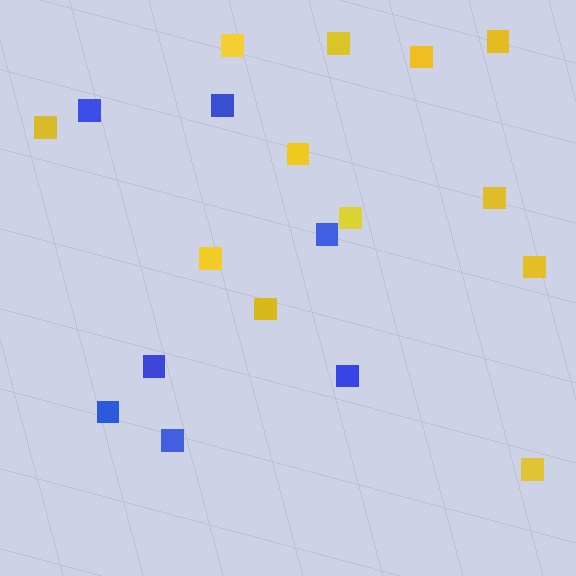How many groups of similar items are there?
There are 2 groups: one group of blue squares (7) and one group of yellow squares (12).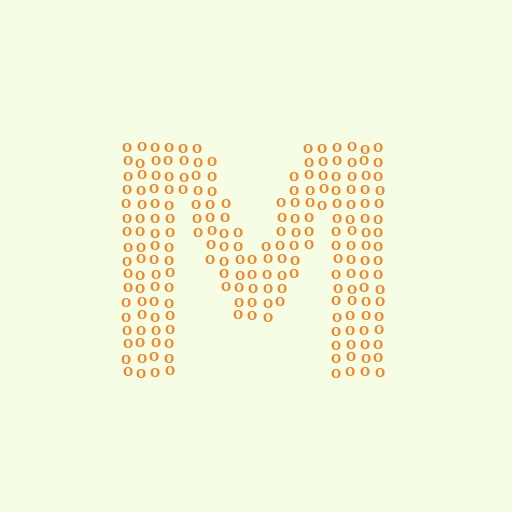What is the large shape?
The large shape is the letter M.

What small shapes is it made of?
It is made of small letter O's.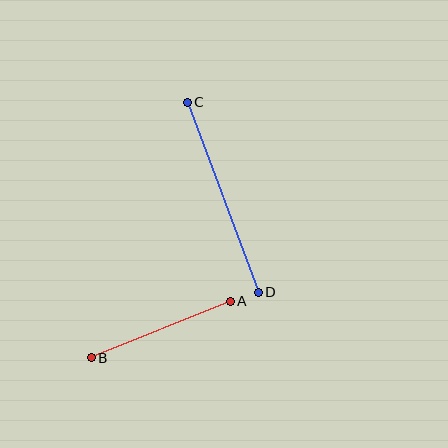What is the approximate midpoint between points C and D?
The midpoint is at approximately (223, 197) pixels.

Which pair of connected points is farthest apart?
Points C and D are farthest apart.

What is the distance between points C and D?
The distance is approximately 202 pixels.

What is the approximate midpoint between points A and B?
The midpoint is at approximately (161, 330) pixels.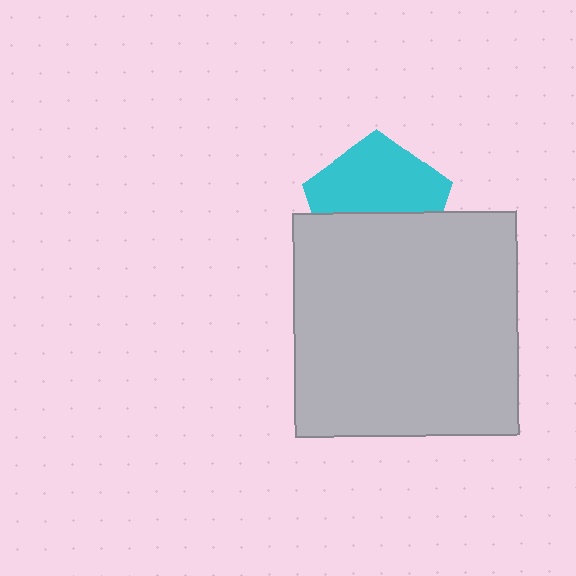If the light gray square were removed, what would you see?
You would see the complete cyan pentagon.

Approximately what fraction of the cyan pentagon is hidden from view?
Roughly 45% of the cyan pentagon is hidden behind the light gray square.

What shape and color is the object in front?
The object in front is a light gray square.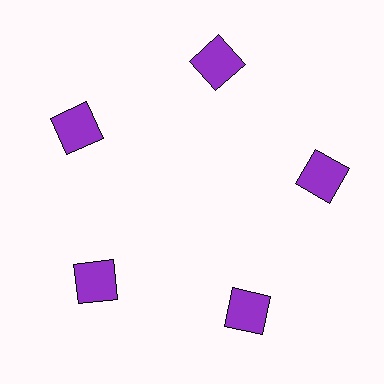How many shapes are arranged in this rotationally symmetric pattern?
There are 5 shapes, arranged in 5 groups of 1.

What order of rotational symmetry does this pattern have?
This pattern has 5-fold rotational symmetry.